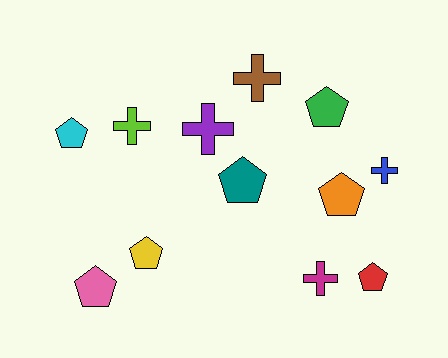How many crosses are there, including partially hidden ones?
There are 5 crosses.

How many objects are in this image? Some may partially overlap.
There are 12 objects.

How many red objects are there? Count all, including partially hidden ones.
There is 1 red object.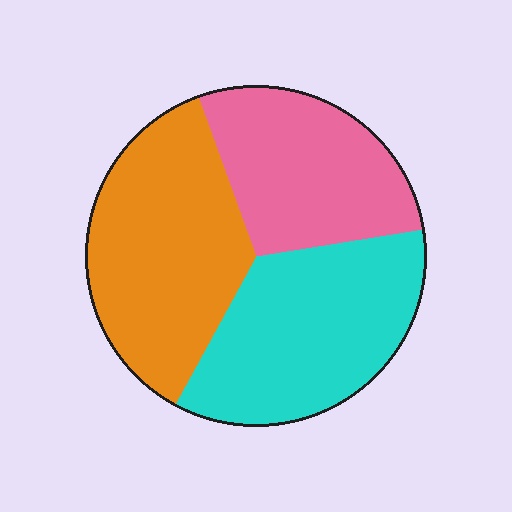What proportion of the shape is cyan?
Cyan covers about 35% of the shape.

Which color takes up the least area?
Pink, at roughly 30%.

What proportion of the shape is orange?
Orange covers roughly 35% of the shape.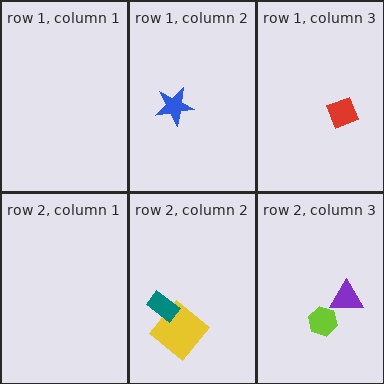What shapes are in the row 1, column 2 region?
The blue star.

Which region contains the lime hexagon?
The row 2, column 3 region.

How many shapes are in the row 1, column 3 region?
1.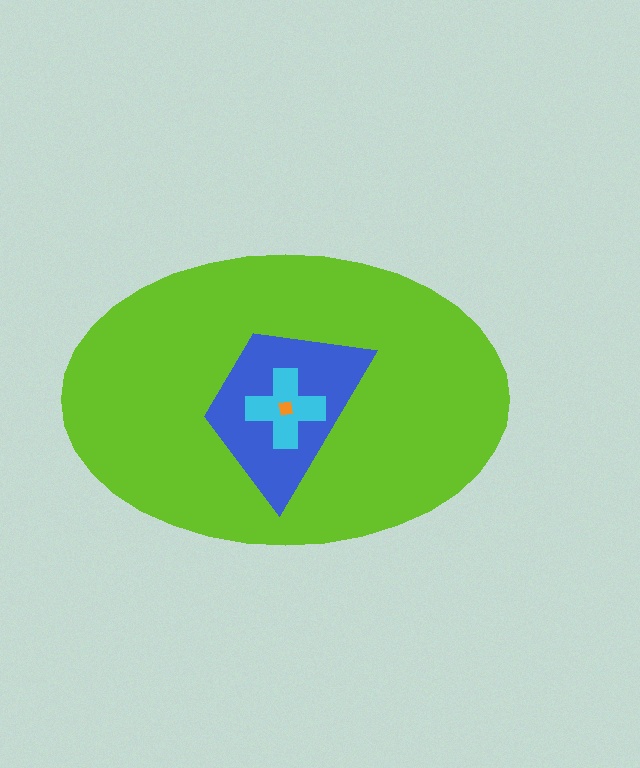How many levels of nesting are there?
4.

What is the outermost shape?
The lime ellipse.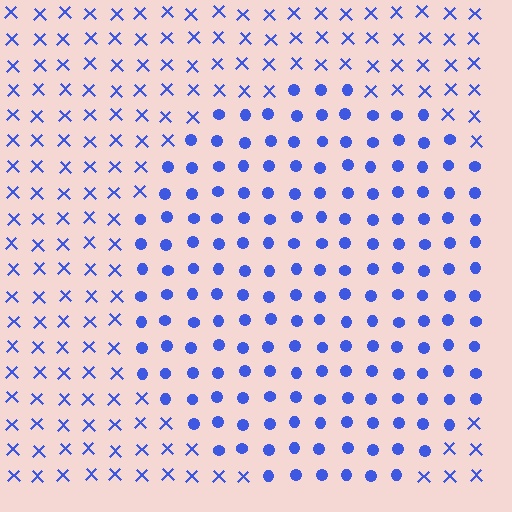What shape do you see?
I see a circle.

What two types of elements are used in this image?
The image uses circles inside the circle region and X marks outside it.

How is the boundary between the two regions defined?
The boundary is defined by a change in element shape: circles inside vs. X marks outside. All elements share the same color and spacing.